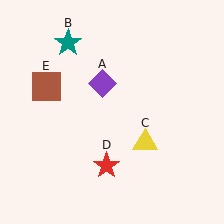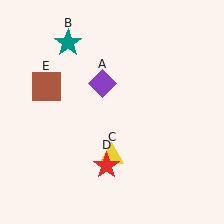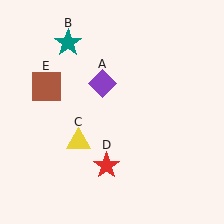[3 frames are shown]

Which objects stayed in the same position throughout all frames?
Purple diamond (object A) and teal star (object B) and red star (object D) and brown square (object E) remained stationary.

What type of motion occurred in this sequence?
The yellow triangle (object C) rotated clockwise around the center of the scene.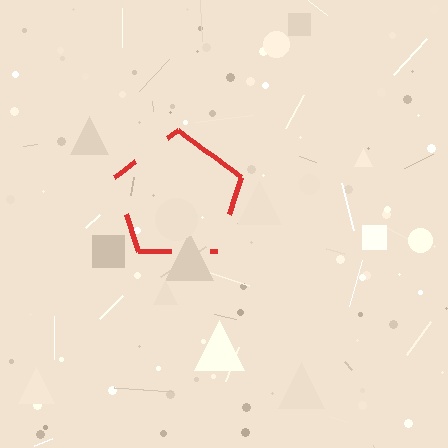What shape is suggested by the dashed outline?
The dashed outline suggests a pentagon.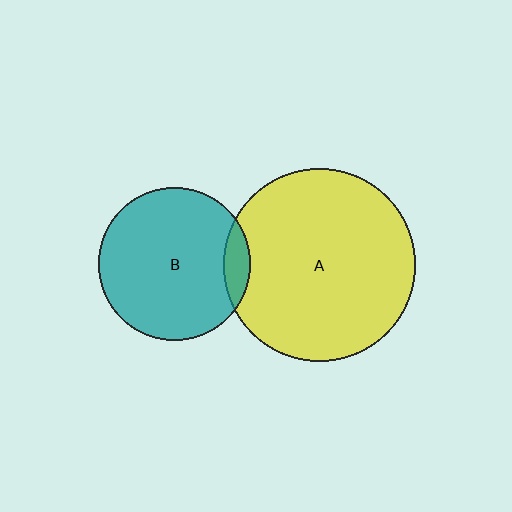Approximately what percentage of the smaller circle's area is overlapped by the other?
Approximately 10%.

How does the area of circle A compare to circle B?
Approximately 1.6 times.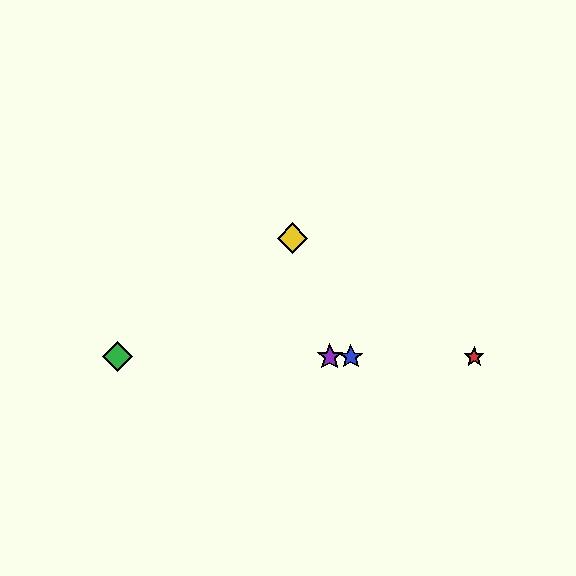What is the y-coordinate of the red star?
The red star is at y≈357.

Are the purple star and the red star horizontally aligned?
Yes, both are at y≈357.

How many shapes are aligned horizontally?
4 shapes (the red star, the blue star, the green diamond, the purple star) are aligned horizontally.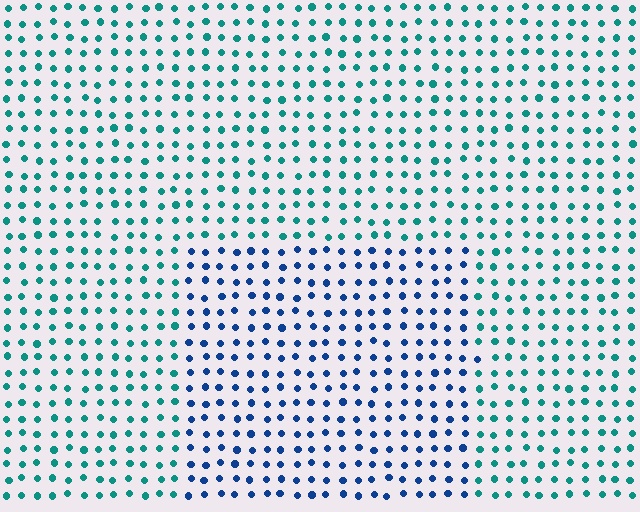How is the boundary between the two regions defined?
The boundary is defined purely by a slight shift in hue (about 45 degrees). Spacing, size, and orientation are identical on both sides.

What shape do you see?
I see a rectangle.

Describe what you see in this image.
The image is filled with small teal elements in a uniform arrangement. A rectangle-shaped region is visible where the elements are tinted to a slightly different hue, forming a subtle color boundary.